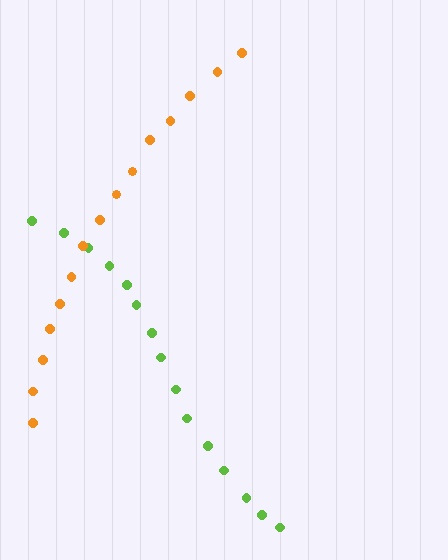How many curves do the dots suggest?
There are 2 distinct paths.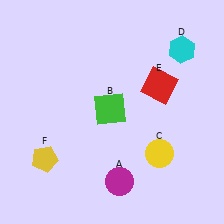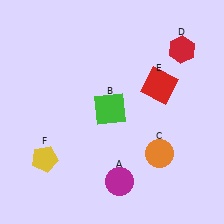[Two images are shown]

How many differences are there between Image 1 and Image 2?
There are 2 differences between the two images.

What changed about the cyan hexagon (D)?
In Image 1, D is cyan. In Image 2, it changed to red.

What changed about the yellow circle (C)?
In Image 1, C is yellow. In Image 2, it changed to orange.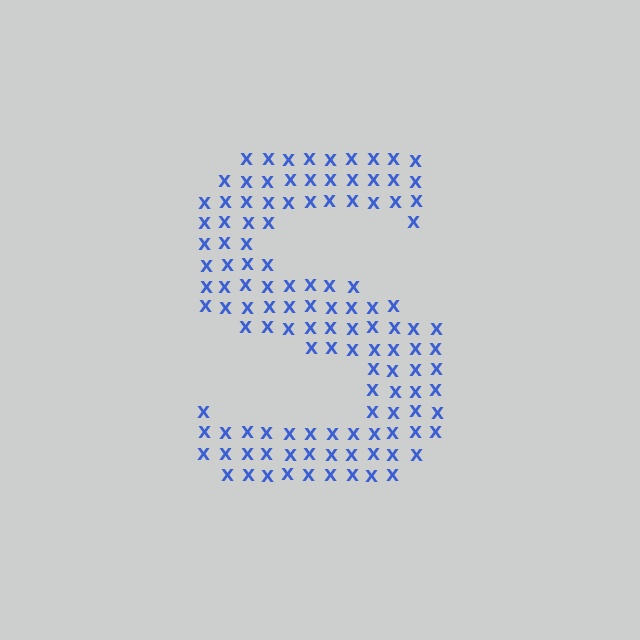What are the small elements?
The small elements are letter X's.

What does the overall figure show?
The overall figure shows the letter S.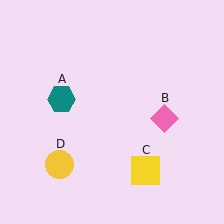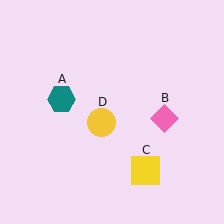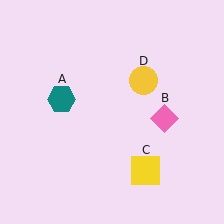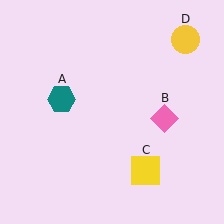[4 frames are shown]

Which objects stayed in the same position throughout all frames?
Teal hexagon (object A) and pink diamond (object B) and yellow square (object C) remained stationary.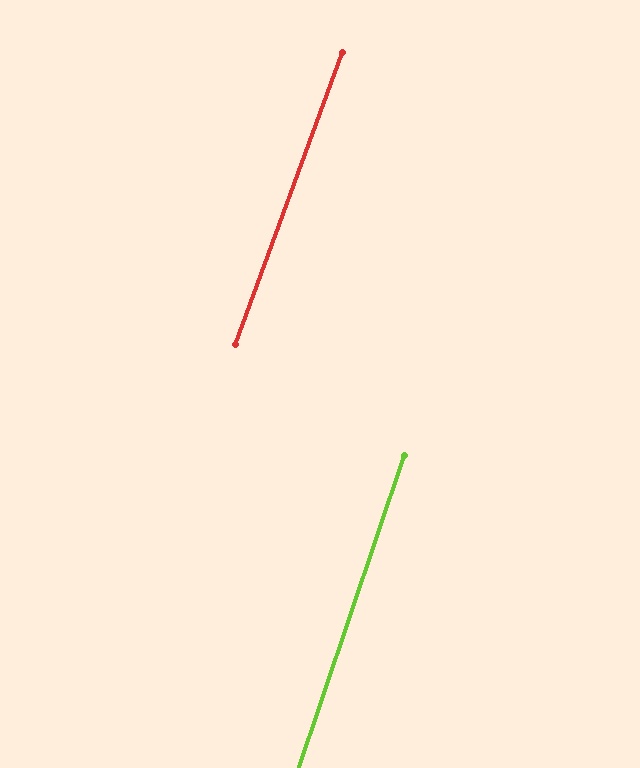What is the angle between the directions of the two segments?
Approximately 1 degree.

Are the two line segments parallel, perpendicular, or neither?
Parallel — their directions differ by only 1.3°.